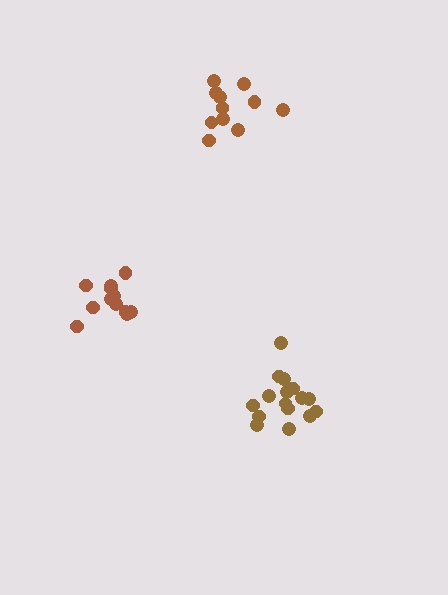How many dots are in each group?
Group 1: 12 dots, Group 2: 11 dots, Group 3: 16 dots (39 total).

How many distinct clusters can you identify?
There are 3 distinct clusters.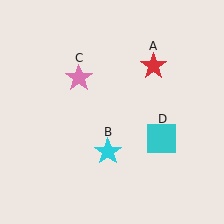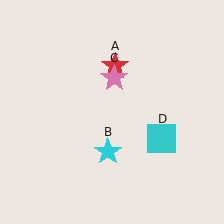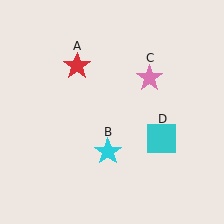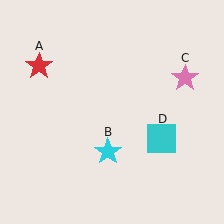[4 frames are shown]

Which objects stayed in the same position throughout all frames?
Cyan star (object B) and cyan square (object D) remained stationary.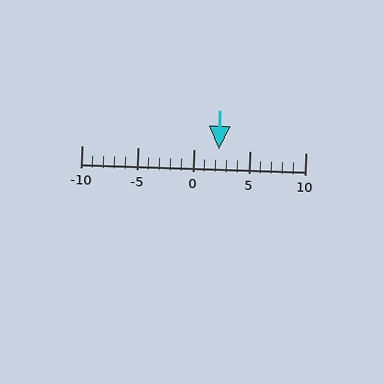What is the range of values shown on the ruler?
The ruler shows values from -10 to 10.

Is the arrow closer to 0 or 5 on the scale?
The arrow is closer to 0.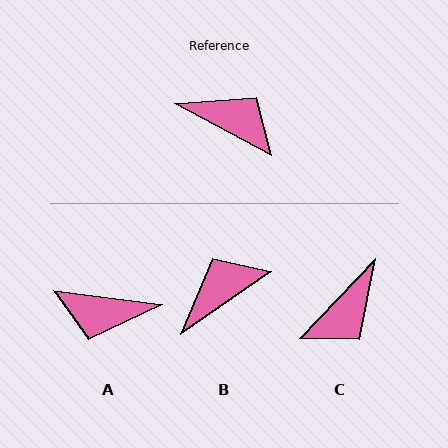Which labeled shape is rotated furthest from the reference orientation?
A, about 159 degrees away.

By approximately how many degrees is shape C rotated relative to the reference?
Approximately 106 degrees clockwise.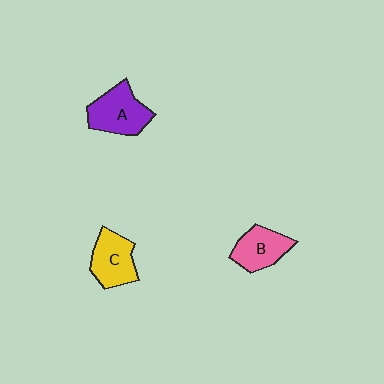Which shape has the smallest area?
Shape B (pink).